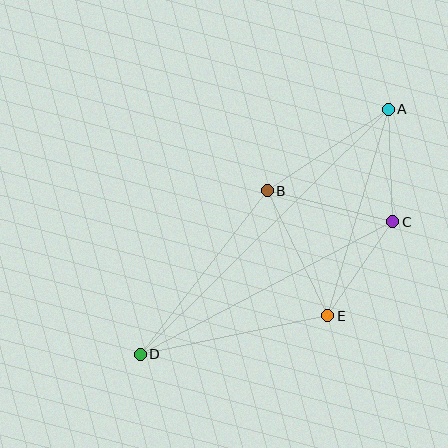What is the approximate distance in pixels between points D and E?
The distance between D and E is approximately 192 pixels.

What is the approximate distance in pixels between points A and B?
The distance between A and B is approximately 146 pixels.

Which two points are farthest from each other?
Points A and D are farthest from each other.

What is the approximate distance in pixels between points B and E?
The distance between B and E is approximately 138 pixels.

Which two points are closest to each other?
Points A and C are closest to each other.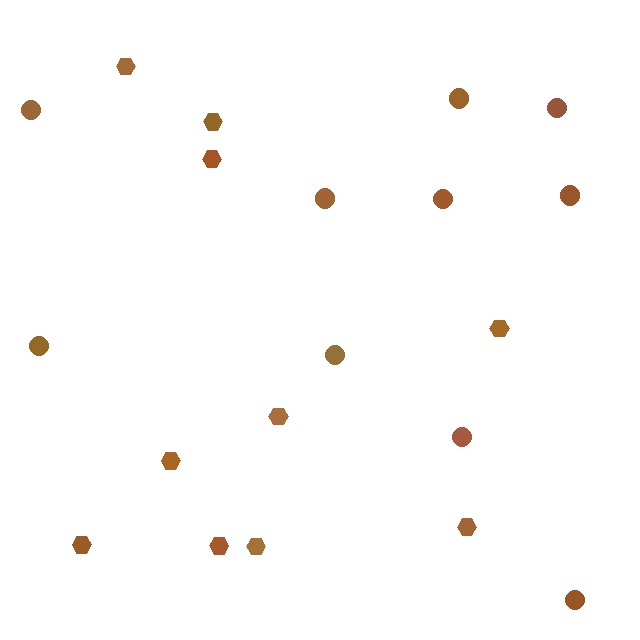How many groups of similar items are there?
There are 2 groups: one group of hexagons (10) and one group of circles (10).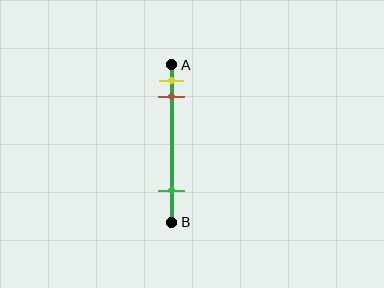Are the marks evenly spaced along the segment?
No, the marks are not evenly spaced.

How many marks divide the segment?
There are 3 marks dividing the segment.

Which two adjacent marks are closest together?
The yellow and brown marks are the closest adjacent pair.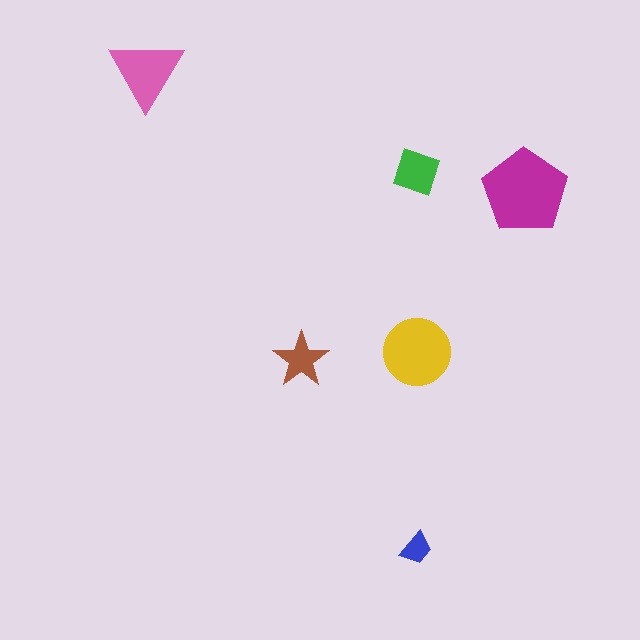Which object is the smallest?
The blue trapezoid.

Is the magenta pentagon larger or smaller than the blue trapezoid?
Larger.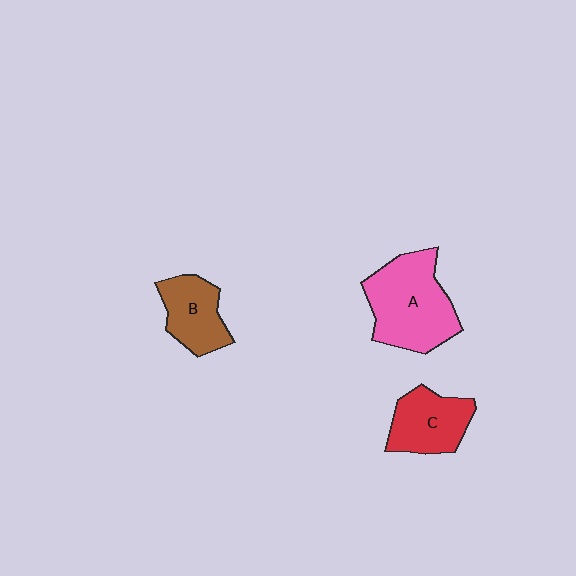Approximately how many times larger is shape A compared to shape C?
Approximately 1.5 times.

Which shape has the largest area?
Shape A (pink).